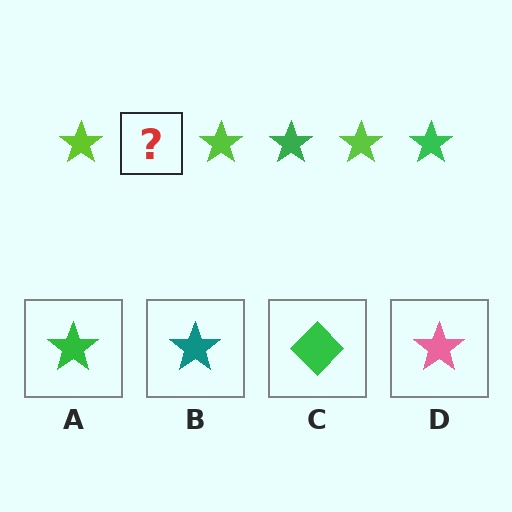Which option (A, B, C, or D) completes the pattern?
A.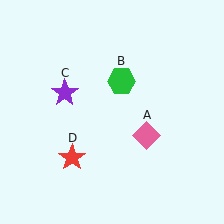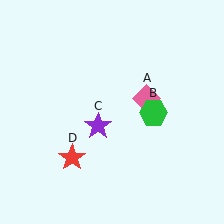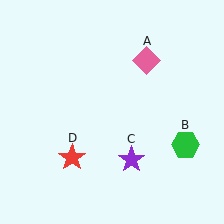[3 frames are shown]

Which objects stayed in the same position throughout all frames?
Red star (object D) remained stationary.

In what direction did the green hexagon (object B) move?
The green hexagon (object B) moved down and to the right.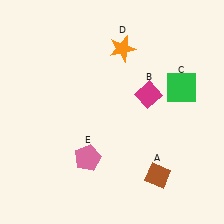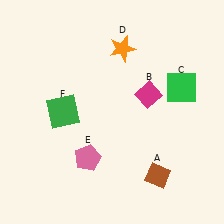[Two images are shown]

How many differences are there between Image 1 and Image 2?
There is 1 difference between the two images.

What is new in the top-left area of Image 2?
A green square (F) was added in the top-left area of Image 2.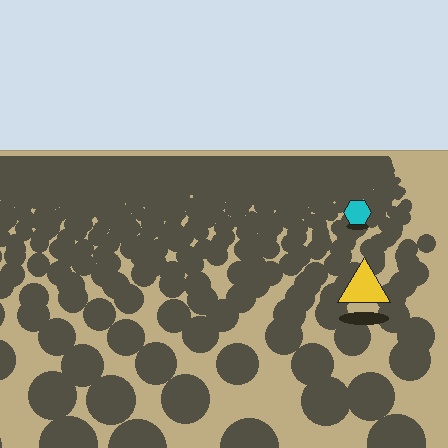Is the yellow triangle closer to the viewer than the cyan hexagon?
Yes. The yellow triangle is closer — you can tell from the texture gradient: the ground texture is coarser near it.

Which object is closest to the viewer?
The yellow triangle is closest. The texture marks near it are larger and more spread out.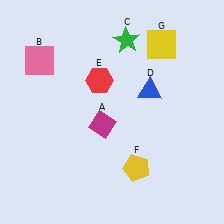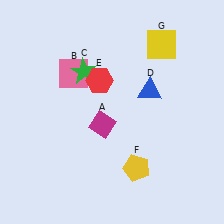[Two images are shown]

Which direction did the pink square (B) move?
The pink square (B) moved right.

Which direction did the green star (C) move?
The green star (C) moved left.